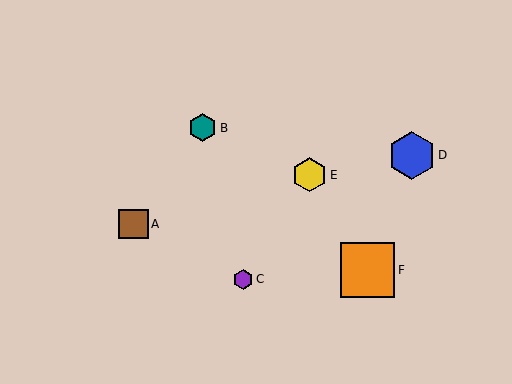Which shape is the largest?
The orange square (labeled F) is the largest.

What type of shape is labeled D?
Shape D is a blue hexagon.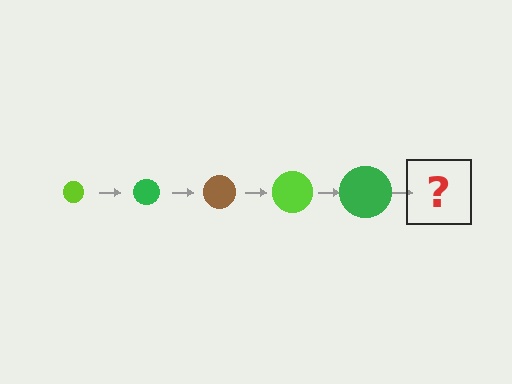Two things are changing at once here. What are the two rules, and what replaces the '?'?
The two rules are that the circle grows larger each step and the color cycles through lime, green, and brown. The '?' should be a brown circle, larger than the previous one.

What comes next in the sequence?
The next element should be a brown circle, larger than the previous one.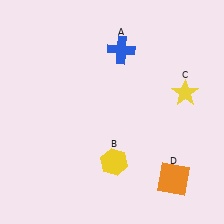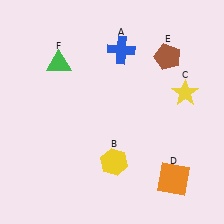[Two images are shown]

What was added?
A brown pentagon (E), a green triangle (F) were added in Image 2.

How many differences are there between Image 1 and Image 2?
There are 2 differences between the two images.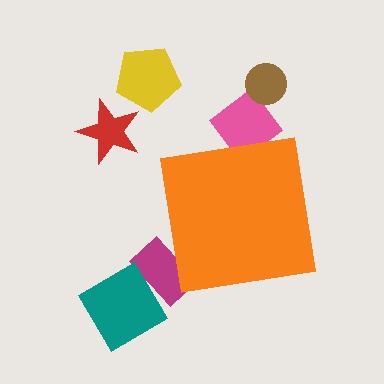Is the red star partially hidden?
No, the red star is fully visible.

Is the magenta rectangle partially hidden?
Yes, the magenta rectangle is partially hidden behind the orange square.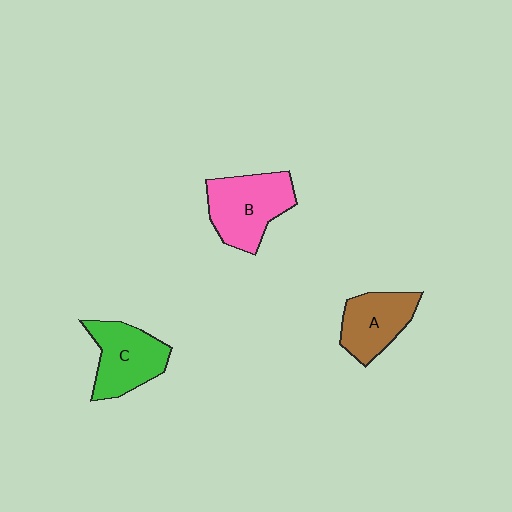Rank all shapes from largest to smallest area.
From largest to smallest: B (pink), C (green), A (brown).